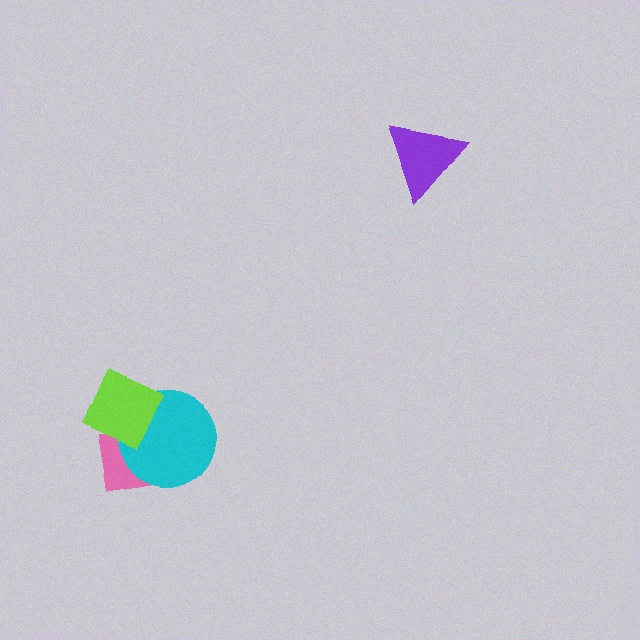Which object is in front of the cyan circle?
The lime diamond is in front of the cyan circle.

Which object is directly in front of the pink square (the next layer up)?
The cyan circle is directly in front of the pink square.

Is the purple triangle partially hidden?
No, no other shape covers it.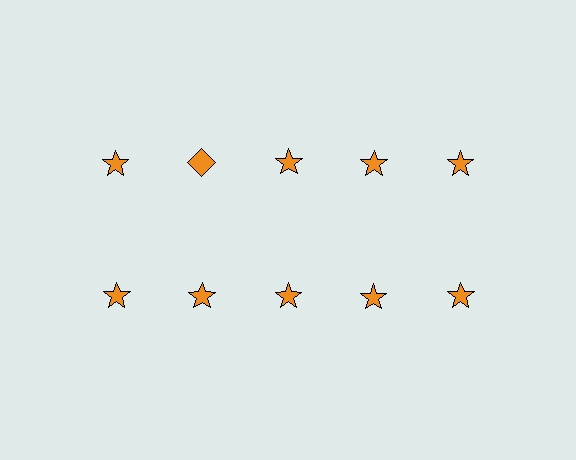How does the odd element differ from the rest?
It has a different shape: diamond instead of star.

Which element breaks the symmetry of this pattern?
The orange diamond in the top row, second from left column breaks the symmetry. All other shapes are orange stars.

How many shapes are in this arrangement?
There are 10 shapes arranged in a grid pattern.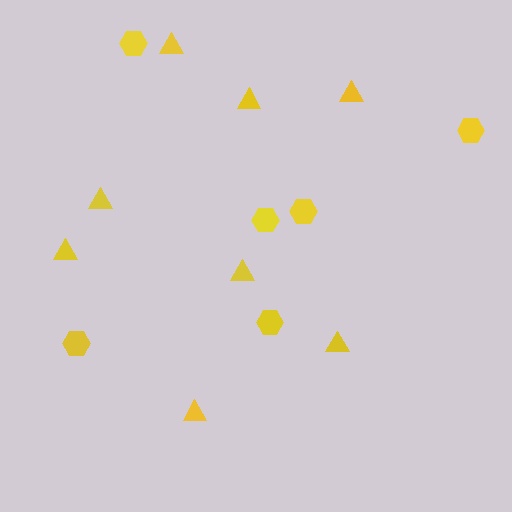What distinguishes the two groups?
There are 2 groups: one group of hexagons (6) and one group of triangles (8).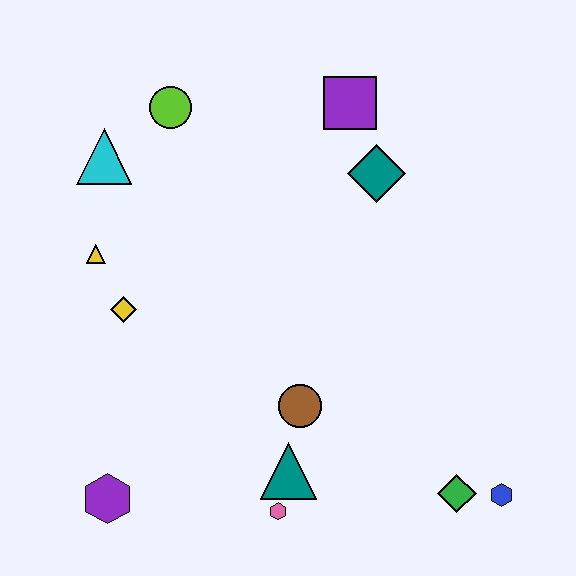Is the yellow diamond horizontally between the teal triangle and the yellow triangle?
Yes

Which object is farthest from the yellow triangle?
The blue hexagon is farthest from the yellow triangle.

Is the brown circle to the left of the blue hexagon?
Yes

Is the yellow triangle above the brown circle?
Yes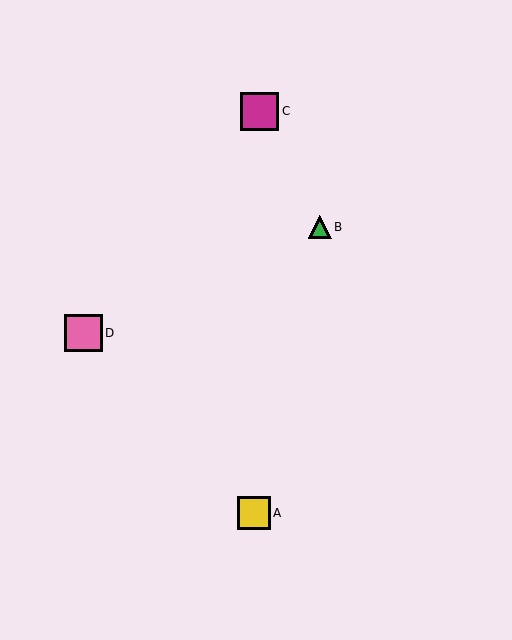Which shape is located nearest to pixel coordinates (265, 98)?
The magenta square (labeled C) at (260, 111) is nearest to that location.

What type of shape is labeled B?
Shape B is a green triangle.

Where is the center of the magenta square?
The center of the magenta square is at (260, 111).